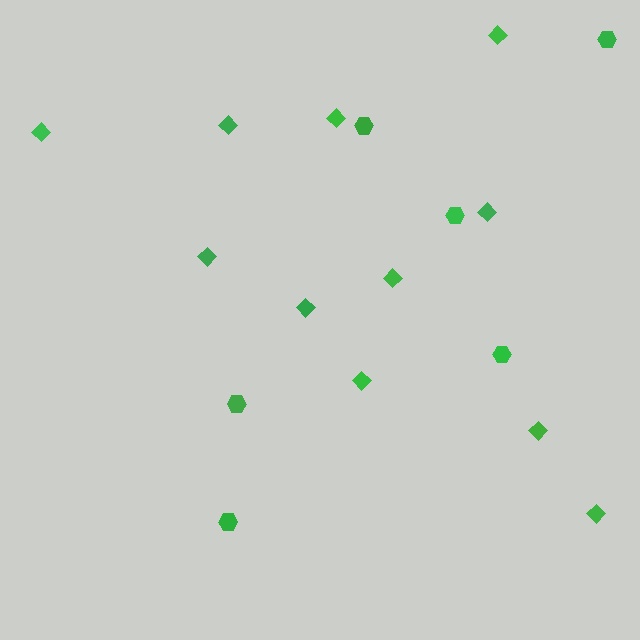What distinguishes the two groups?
There are 2 groups: one group of hexagons (6) and one group of diamonds (11).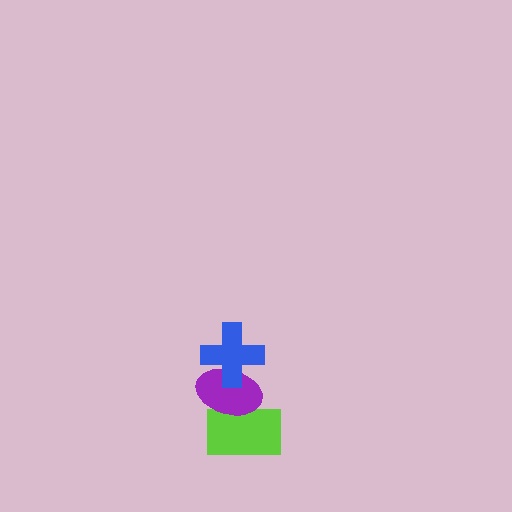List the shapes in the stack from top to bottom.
From top to bottom: the blue cross, the purple ellipse, the lime rectangle.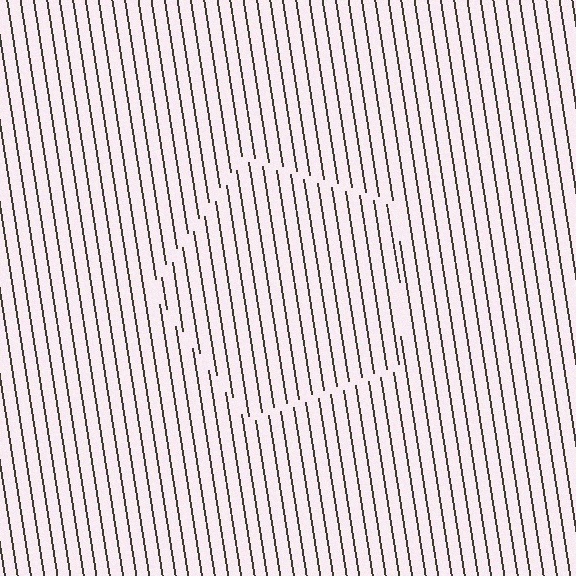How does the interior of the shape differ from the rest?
The interior of the shape contains the same grating, shifted by half a period — the contour is defined by the phase discontinuity where line-ends from the inner and outer gratings abut.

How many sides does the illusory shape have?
5 sides — the line-ends trace a pentagon.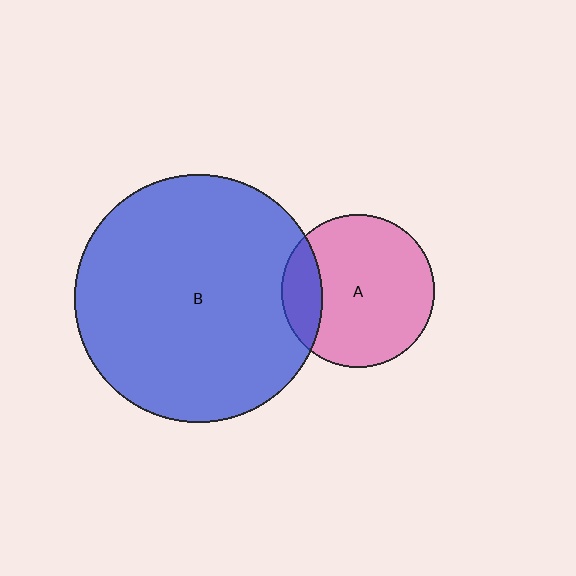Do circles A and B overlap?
Yes.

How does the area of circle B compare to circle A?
Approximately 2.6 times.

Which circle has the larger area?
Circle B (blue).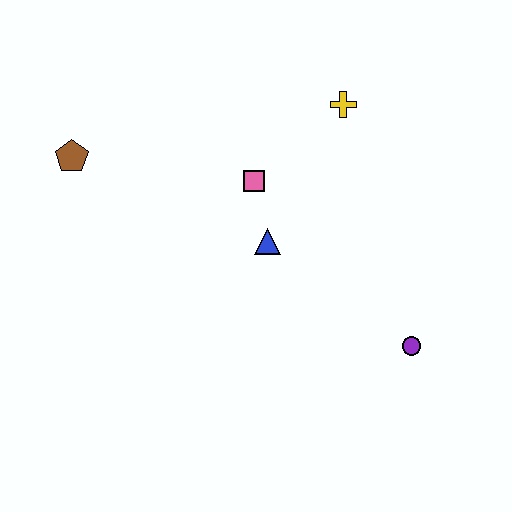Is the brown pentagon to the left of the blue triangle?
Yes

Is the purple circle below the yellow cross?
Yes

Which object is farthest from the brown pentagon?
The purple circle is farthest from the brown pentagon.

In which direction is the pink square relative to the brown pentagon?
The pink square is to the right of the brown pentagon.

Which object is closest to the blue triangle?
The pink square is closest to the blue triangle.